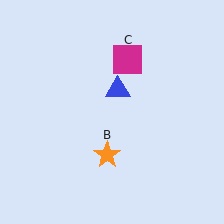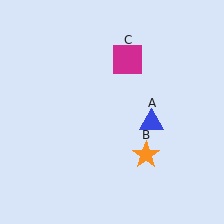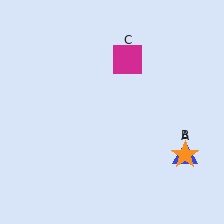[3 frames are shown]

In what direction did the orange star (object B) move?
The orange star (object B) moved right.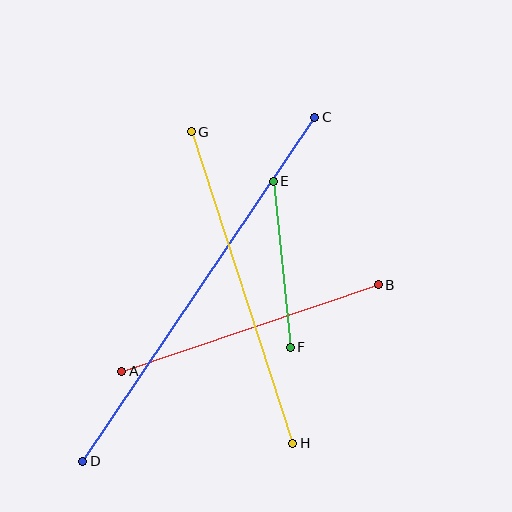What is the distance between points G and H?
The distance is approximately 328 pixels.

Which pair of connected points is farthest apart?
Points C and D are farthest apart.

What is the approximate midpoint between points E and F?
The midpoint is at approximately (282, 264) pixels.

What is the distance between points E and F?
The distance is approximately 167 pixels.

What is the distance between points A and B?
The distance is approximately 271 pixels.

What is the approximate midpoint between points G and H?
The midpoint is at approximately (242, 287) pixels.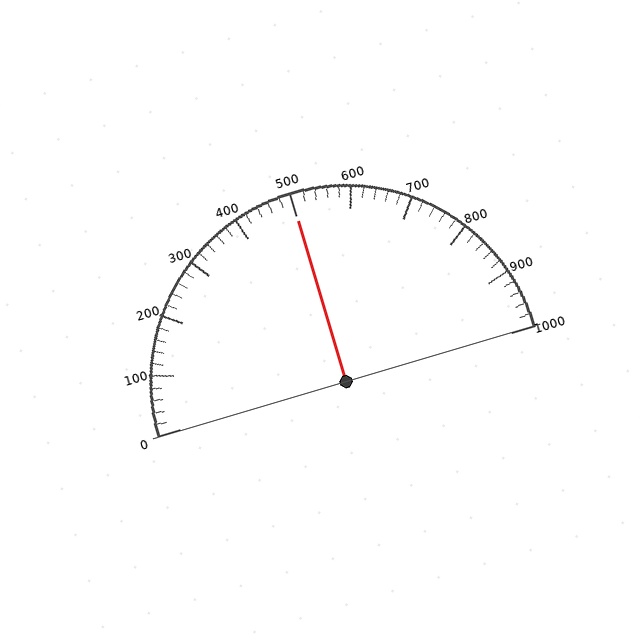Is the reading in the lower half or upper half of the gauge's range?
The reading is in the upper half of the range (0 to 1000).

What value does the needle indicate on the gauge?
The needle indicates approximately 500.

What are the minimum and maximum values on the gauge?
The gauge ranges from 0 to 1000.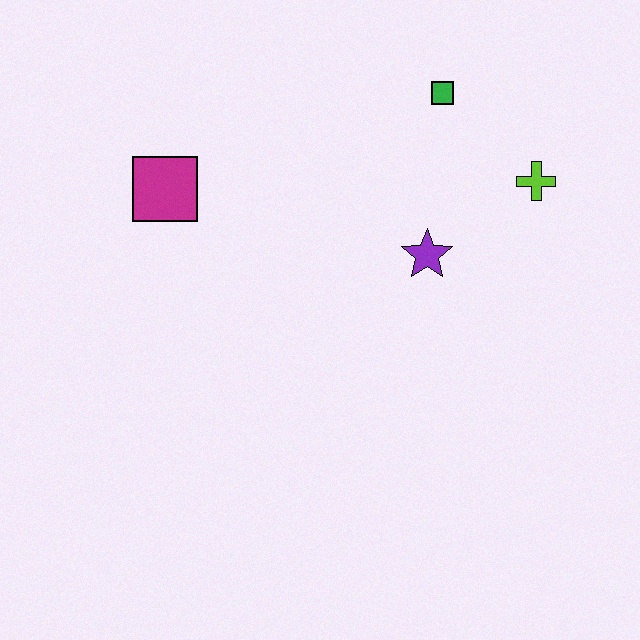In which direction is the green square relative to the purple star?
The green square is above the purple star.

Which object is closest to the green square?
The lime cross is closest to the green square.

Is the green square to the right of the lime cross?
No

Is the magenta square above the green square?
No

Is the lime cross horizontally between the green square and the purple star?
No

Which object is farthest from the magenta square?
The lime cross is farthest from the magenta square.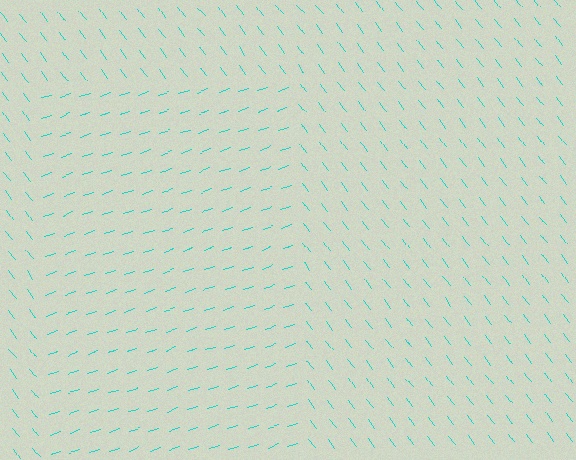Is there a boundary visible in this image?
Yes, there is a texture boundary formed by a change in line orientation.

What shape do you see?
I see a rectangle.